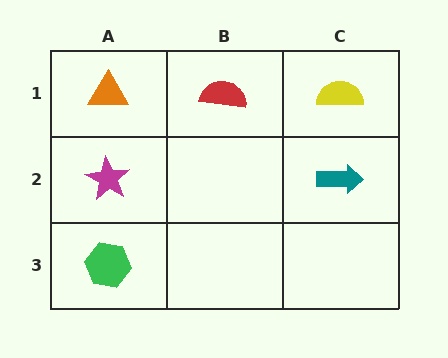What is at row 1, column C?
A yellow semicircle.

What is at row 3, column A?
A green hexagon.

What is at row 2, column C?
A teal arrow.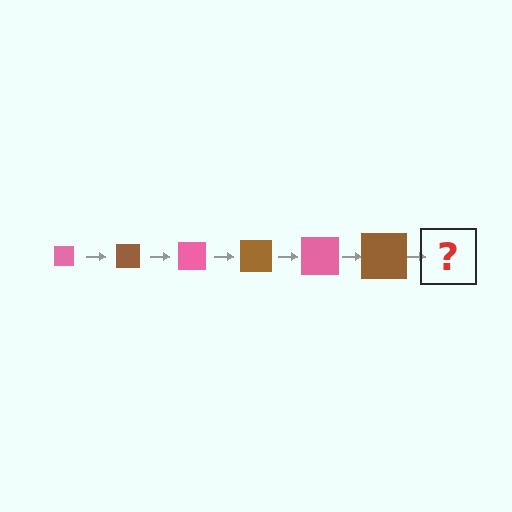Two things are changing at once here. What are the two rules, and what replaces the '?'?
The two rules are that the square grows larger each step and the color cycles through pink and brown. The '?' should be a pink square, larger than the previous one.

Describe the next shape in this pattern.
It should be a pink square, larger than the previous one.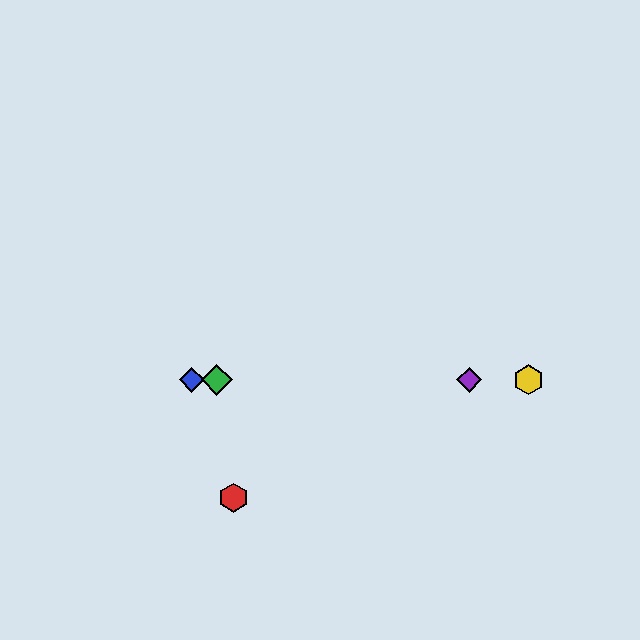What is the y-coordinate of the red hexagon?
The red hexagon is at y≈498.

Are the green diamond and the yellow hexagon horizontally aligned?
Yes, both are at y≈380.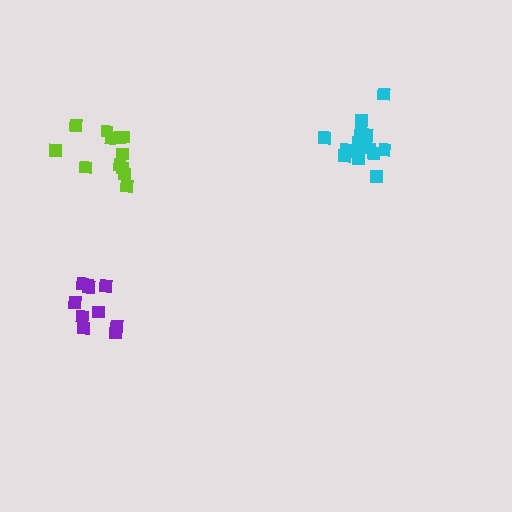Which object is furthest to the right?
The cyan cluster is rightmost.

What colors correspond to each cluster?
The clusters are colored: purple, lime, cyan.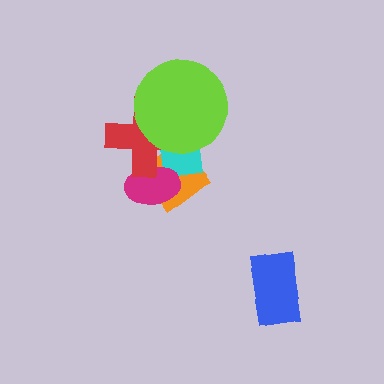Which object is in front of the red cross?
The lime circle is in front of the red cross.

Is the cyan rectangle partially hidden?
Yes, it is partially covered by another shape.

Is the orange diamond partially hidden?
Yes, it is partially covered by another shape.